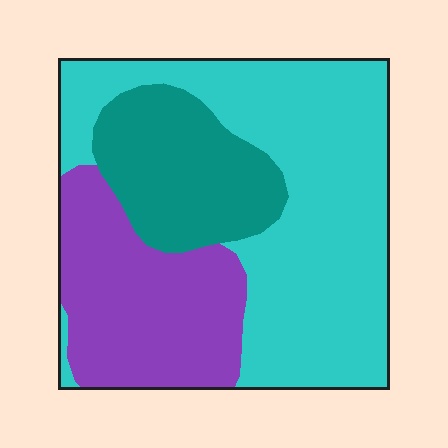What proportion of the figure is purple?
Purple takes up between a quarter and a half of the figure.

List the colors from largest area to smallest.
From largest to smallest: cyan, purple, teal.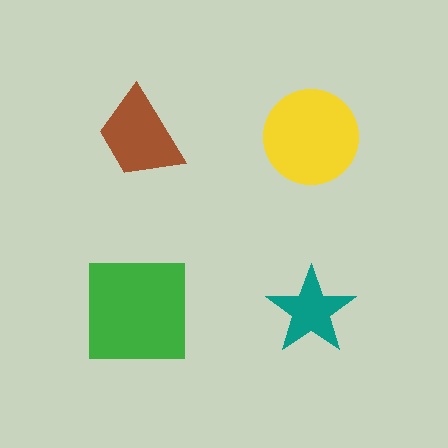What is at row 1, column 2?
A yellow circle.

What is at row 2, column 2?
A teal star.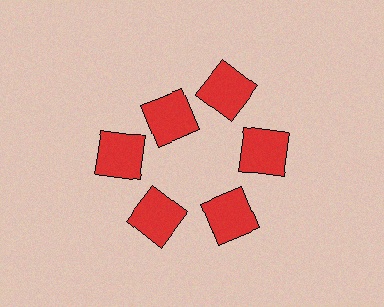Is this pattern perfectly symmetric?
No. The 6 red squares are arranged in a ring, but one element near the 11 o'clock position is pulled inward toward the center, breaking the 6-fold rotational symmetry.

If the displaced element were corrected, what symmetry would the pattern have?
It would have 6-fold rotational symmetry — the pattern would map onto itself every 60 degrees.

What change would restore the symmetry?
The symmetry would be restored by moving it outward, back onto the ring so that all 6 squares sit at equal angles and equal distance from the center.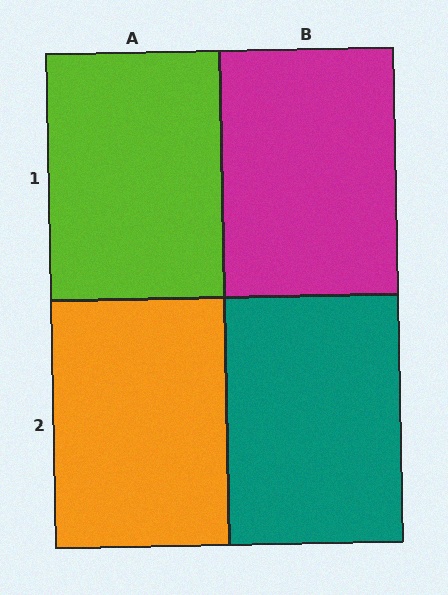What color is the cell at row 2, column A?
Orange.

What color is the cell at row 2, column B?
Teal.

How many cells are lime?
1 cell is lime.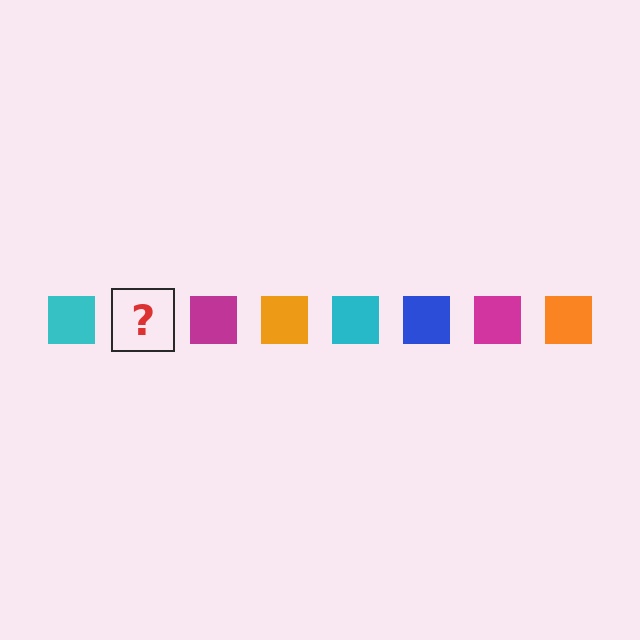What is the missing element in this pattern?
The missing element is a blue square.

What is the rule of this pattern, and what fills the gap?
The rule is that the pattern cycles through cyan, blue, magenta, orange squares. The gap should be filled with a blue square.